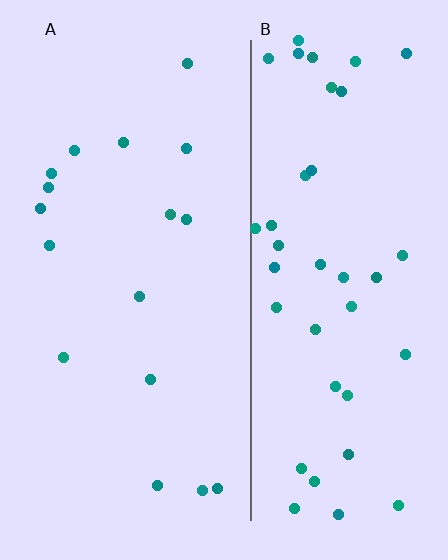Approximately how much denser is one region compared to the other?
Approximately 2.5× — region B over region A.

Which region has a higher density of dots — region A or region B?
B (the right).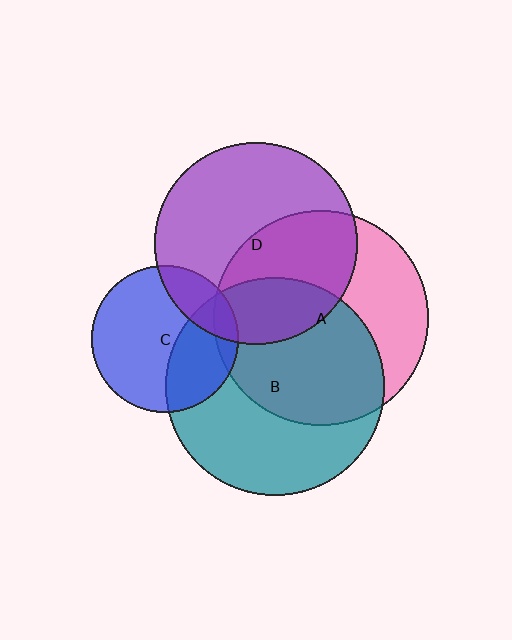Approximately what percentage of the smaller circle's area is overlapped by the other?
Approximately 45%.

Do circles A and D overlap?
Yes.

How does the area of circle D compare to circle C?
Approximately 1.9 times.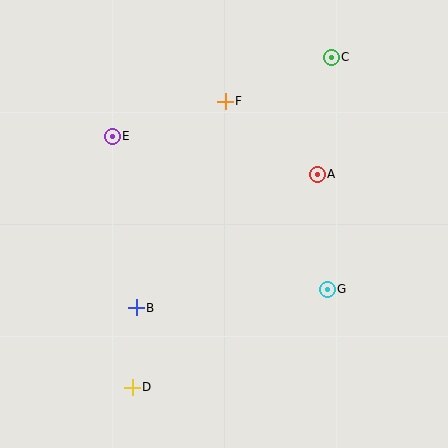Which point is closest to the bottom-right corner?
Point G is closest to the bottom-right corner.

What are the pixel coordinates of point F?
Point F is at (225, 101).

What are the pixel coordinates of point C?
Point C is at (331, 57).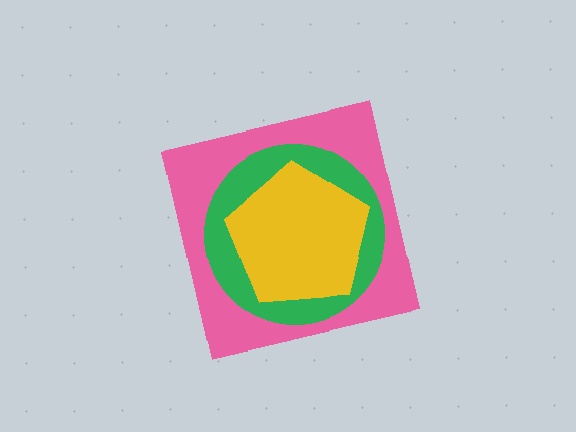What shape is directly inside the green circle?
The yellow pentagon.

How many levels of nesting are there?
3.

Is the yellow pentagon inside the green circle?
Yes.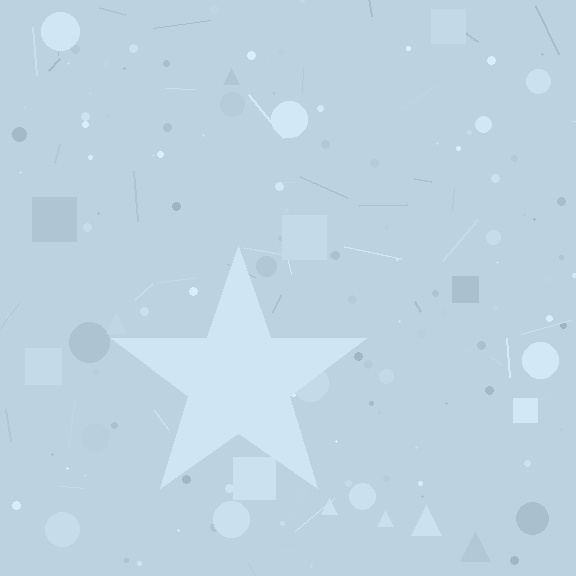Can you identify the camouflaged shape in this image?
The camouflaged shape is a star.